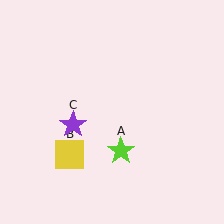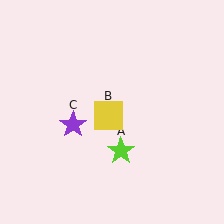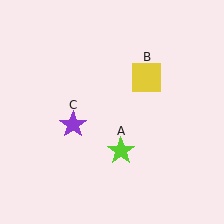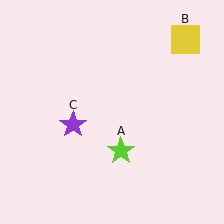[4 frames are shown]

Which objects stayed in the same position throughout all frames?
Lime star (object A) and purple star (object C) remained stationary.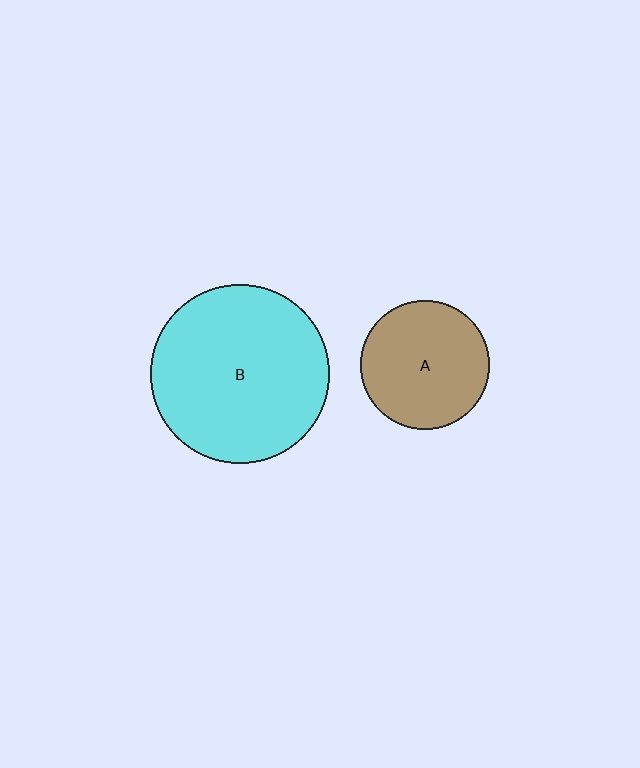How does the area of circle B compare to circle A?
Approximately 1.9 times.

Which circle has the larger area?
Circle B (cyan).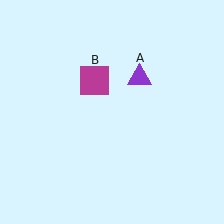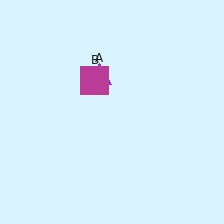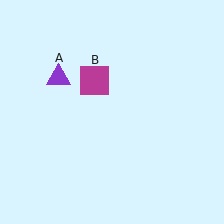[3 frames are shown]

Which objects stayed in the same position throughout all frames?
Magenta square (object B) remained stationary.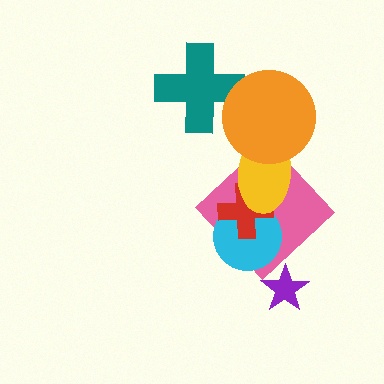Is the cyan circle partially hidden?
Yes, it is partially covered by another shape.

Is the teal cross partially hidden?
Yes, it is partially covered by another shape.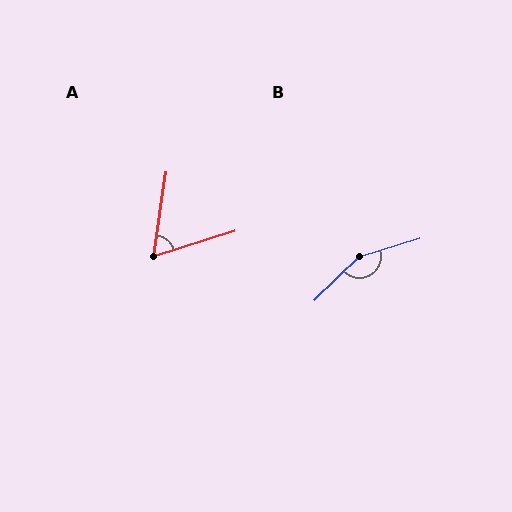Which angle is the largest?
B, at approximately 153 degrees.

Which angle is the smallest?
A, at approximately 64 degrees.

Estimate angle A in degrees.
Approximately 64 degrees.